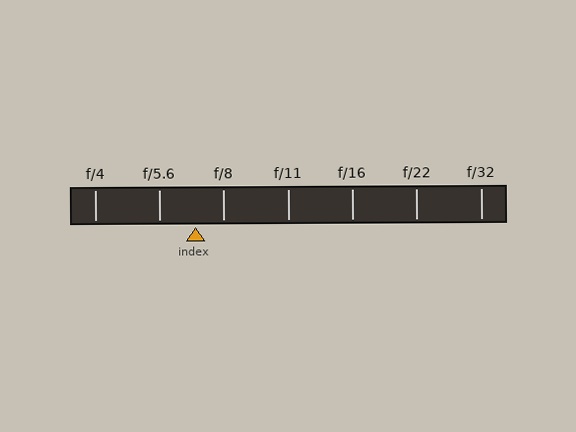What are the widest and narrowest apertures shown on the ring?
The widest aperture shown is f/4 and the narrowest is f/32.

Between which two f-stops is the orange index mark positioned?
The index mark is between f/5.6 and f/8.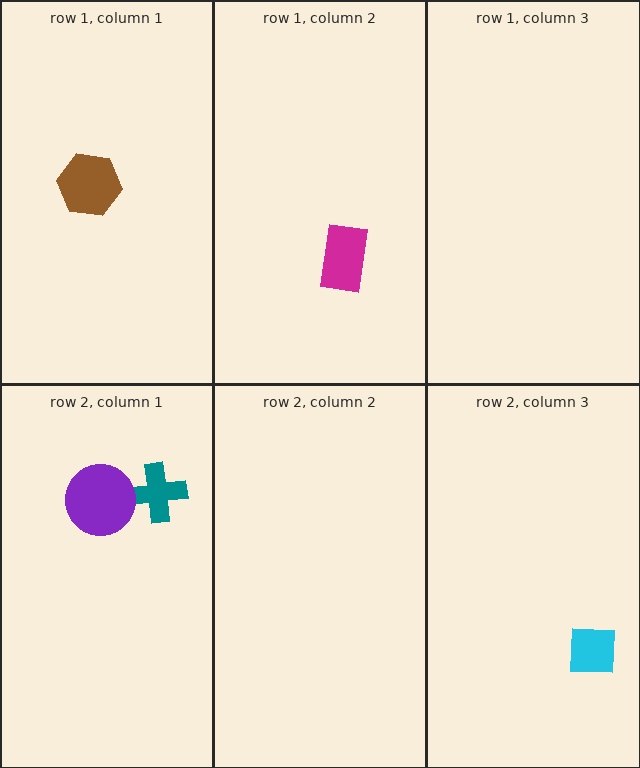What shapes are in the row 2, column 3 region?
The cyan square.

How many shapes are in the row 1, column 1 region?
1.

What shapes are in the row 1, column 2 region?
The magenta rectangle.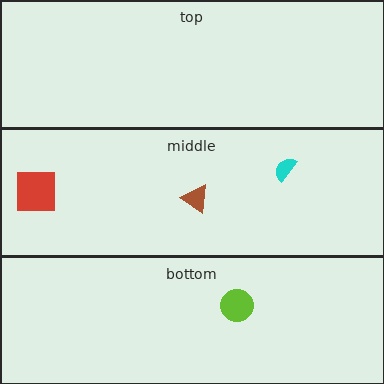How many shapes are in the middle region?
3.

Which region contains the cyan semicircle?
The middle region.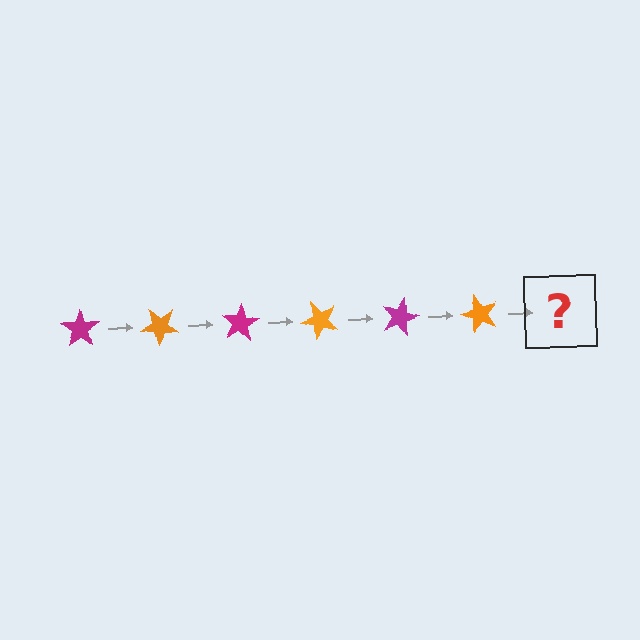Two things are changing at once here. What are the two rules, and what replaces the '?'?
The two rules are that it rotates 40 degrees each step and the color cycles through magenta and orange. The '?' should be a magenta star, rotated 240 degrees from the start.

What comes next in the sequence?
The next element should be a magenta star, rotated 240 degrees from the start.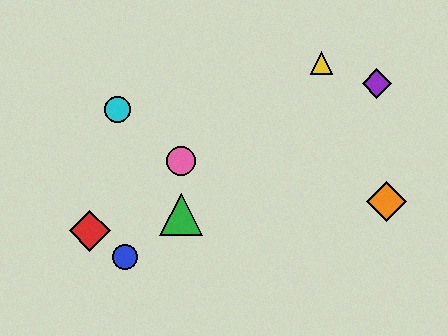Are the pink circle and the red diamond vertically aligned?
No, the pink circle is at x≈181 and the red diamond is at x≈90.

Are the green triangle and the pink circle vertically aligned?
Yes, both are at x≈181.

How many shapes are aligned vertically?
2 shapes (the green triangle, the pink circle) are aligned vertically.